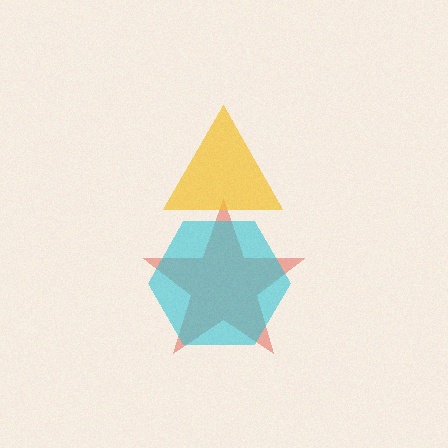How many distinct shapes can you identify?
There are 3 distinct shapes: a red star, a cyan hexagon, a yellow triangle.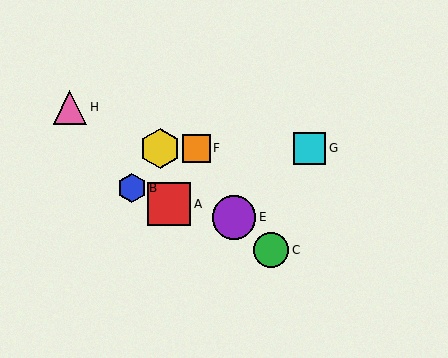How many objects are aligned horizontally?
3 objects (D, F, G) are aligned horizontally.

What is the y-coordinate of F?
Object F is at y≈148.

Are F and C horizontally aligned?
No, F is at y≈148 and C is at y≈250.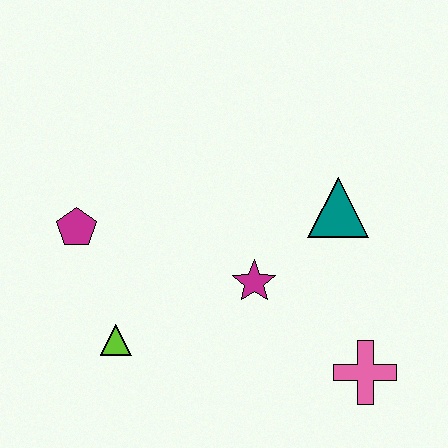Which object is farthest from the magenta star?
The magenta pentagon is farthest from the magenta star.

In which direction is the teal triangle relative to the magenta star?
The teal triangle is to the right of the magenta star.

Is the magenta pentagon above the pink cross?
Yes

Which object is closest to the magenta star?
The teal triangle is closest to the magenta star.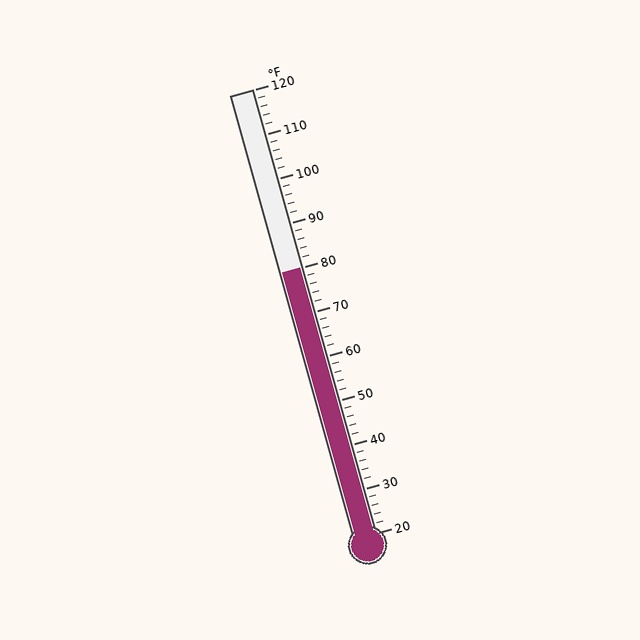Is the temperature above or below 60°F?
The temperature is above 60°F.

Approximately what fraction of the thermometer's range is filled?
The thermometer is filled to approximately 60% of its range.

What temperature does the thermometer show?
The thermometer shows approximately 80°F.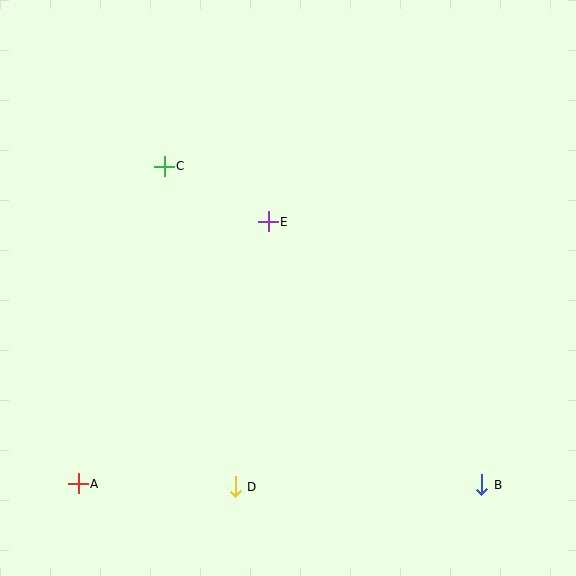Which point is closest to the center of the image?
Point E at (268, 222) is closest to the center.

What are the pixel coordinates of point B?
Point B is at (482, 485).